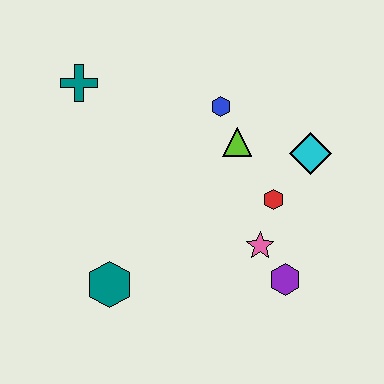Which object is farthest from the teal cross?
The purple hexagon is farthest from the teal cross.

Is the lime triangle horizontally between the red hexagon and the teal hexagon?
Yes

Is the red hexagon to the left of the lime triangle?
No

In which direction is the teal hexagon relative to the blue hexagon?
The teal hexagon is below the blue hexagon.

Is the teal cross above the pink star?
Yes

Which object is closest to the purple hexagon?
The pink star is closest to the purple hexagon.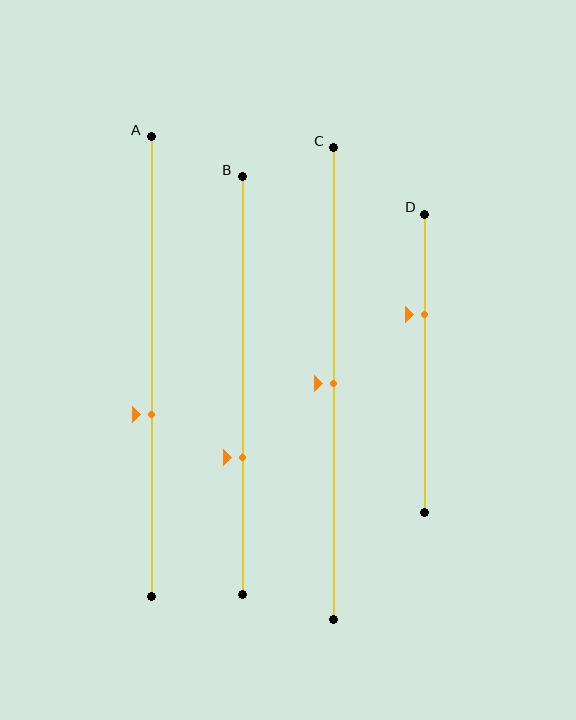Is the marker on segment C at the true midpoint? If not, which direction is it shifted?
Yes, the marker on segment C is at the true midpoint.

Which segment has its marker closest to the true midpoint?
Segment C has its marker closest to the true midpoint.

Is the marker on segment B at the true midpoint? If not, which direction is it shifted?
No, the marker on segment B is shifted downward by about 17% of the segment length.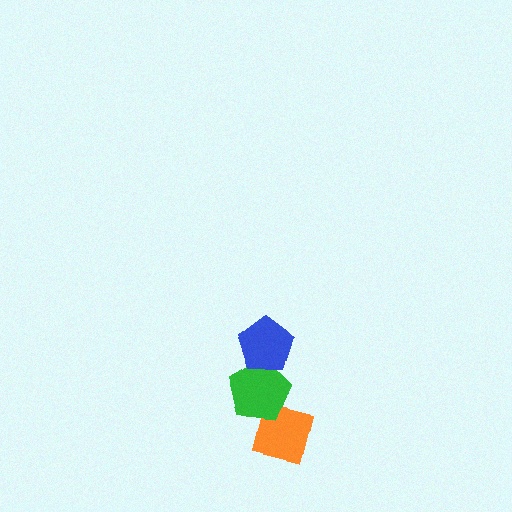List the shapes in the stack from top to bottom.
From top to bottom: the blue pentagon, the green pentagon, the orange square.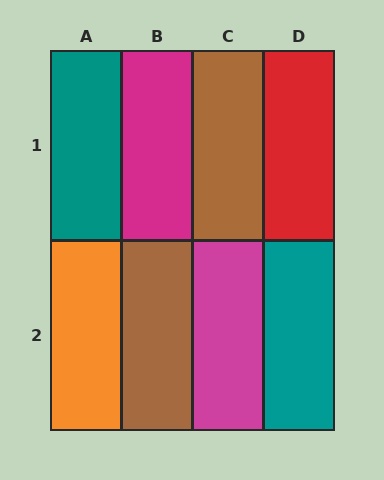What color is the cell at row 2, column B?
Brown.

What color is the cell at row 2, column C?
Magenta.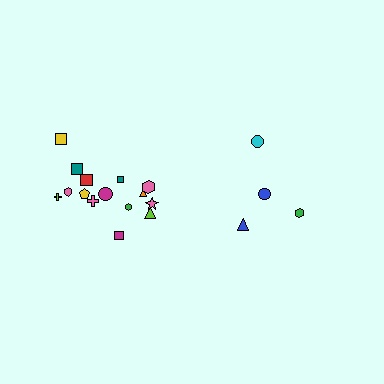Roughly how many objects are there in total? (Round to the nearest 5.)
Roughly 20 objects in total.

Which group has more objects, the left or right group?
The left group.